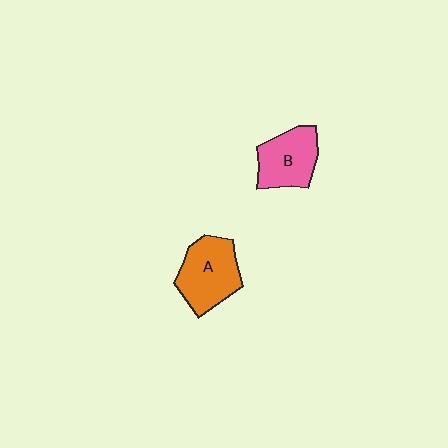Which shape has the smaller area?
Shape B (pink).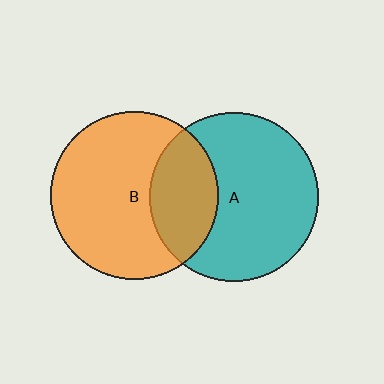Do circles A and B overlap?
Yes.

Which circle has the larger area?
Circle A (teal).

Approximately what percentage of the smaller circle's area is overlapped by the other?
Approximately 30%.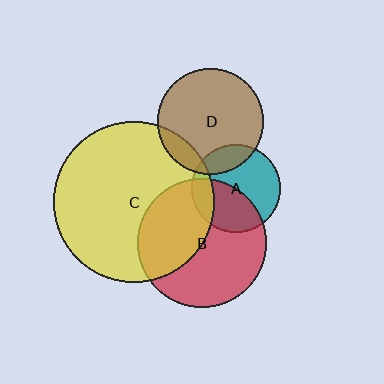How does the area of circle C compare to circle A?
Approximately 3.3 times.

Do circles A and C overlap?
Yes.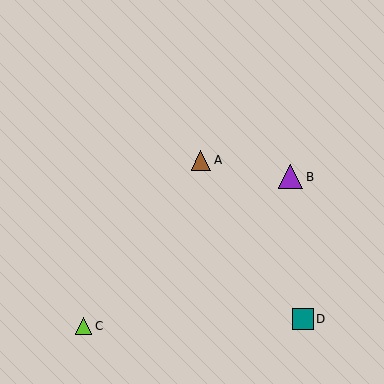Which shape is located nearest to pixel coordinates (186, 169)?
The brown triangle (labeled A) at (201, 160) is nearest to that location.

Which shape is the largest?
The purple triangle (labeled B) is the largest.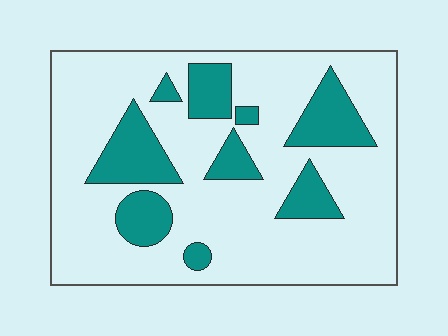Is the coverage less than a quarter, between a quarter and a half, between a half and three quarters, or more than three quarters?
Less than a quarter.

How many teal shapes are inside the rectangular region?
9.